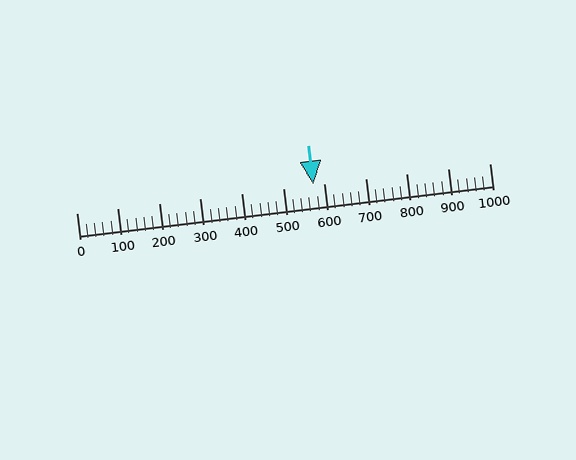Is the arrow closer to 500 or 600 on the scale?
The arrow is closer to 600.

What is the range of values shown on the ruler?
The ruler shows values from 0 to 1000.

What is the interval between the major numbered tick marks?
The major tick marks are spaced 100 units apart.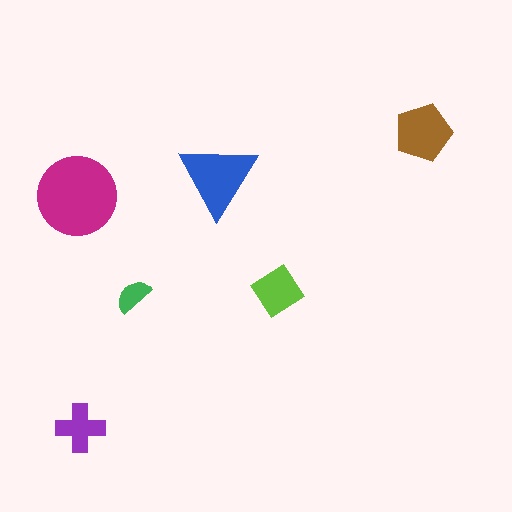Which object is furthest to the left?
The magenta circle is leftmost.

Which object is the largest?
The magenta circle.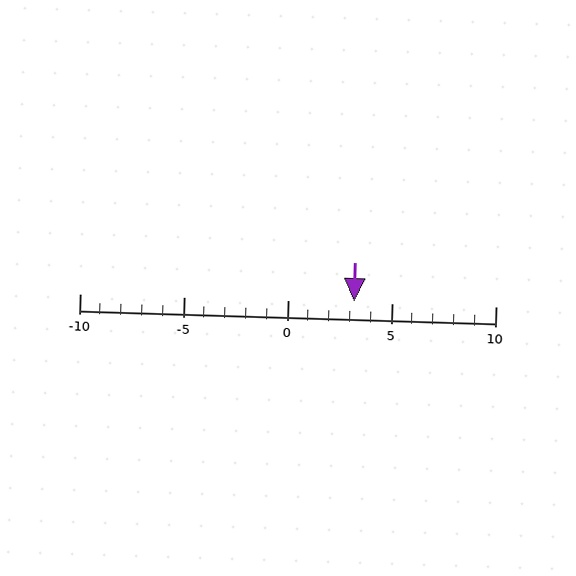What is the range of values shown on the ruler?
The ruler shows values from -10 to 10.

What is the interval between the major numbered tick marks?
The major tick marks are spaced 5 units apart.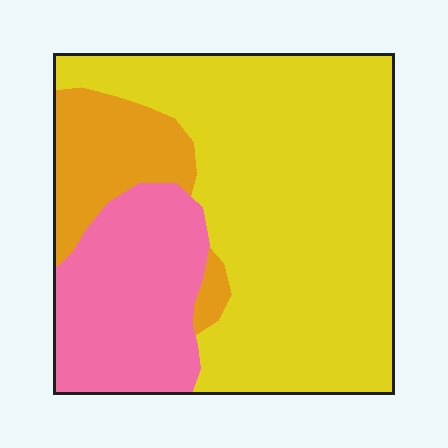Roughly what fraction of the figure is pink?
Pink covers around 25% of the figure.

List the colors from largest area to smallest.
From largest to smallest: yellow, pink, orange.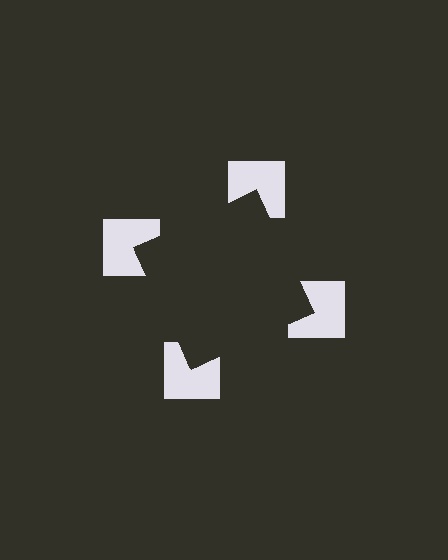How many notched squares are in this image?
There are 4 — one at each vertex of the illusory square.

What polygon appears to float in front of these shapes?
An illusory square — its edges are inferred from the aligned wedge cuts in the notched squares, not physically drawn.